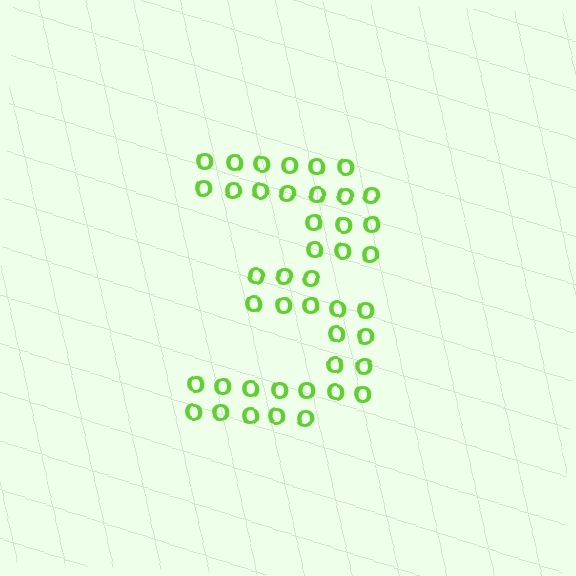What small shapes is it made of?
It is made of small letter O's.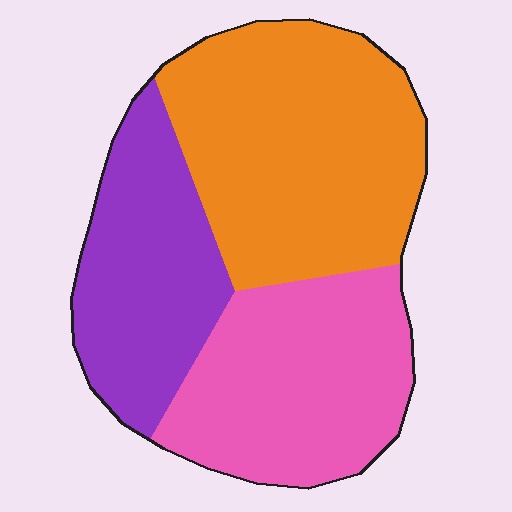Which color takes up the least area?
Purple, at roughly 25%.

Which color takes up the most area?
Orange, at roughly 40%.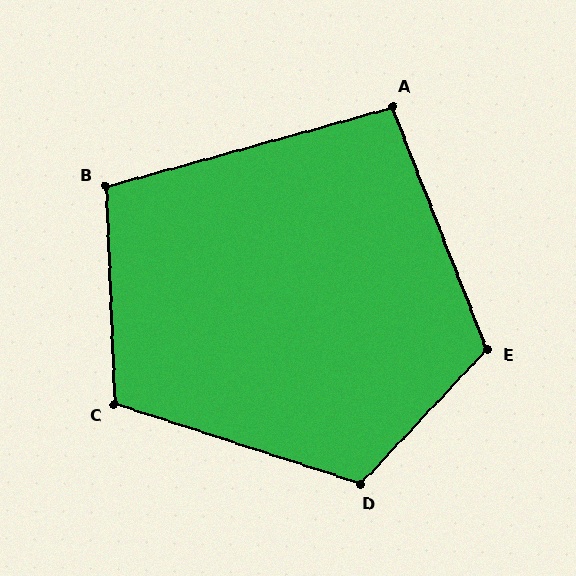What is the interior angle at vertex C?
Approximately 110 degrees (obtuse).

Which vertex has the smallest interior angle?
A, at approximately 96 degrees.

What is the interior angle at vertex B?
Approximately 103 degrees (obtuse).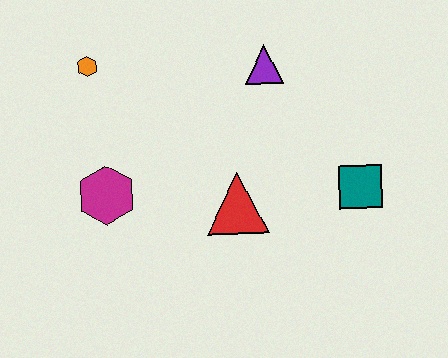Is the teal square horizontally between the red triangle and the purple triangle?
No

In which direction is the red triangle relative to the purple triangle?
The red triangle is below the purple triangle.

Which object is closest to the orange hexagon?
The magenta hexagon is closest to the orange hexagon.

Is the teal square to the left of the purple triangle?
No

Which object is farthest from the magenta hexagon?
The teal square is farthest from the magenta hexagon.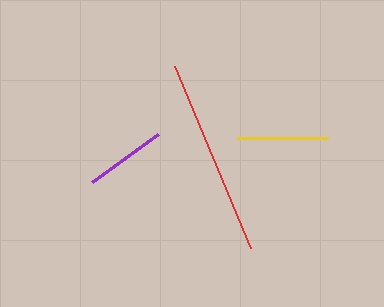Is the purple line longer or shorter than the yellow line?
The yellow line is longer than the purple line.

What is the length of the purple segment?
The purple segment is approximately 81 pixels long.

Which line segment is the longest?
The red line is the longest at approximately 197 pixels.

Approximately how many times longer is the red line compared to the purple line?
The red line is approximately 2.4 times the length of the purple line.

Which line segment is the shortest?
The purple line is the shortest at approximately 81 pixels.